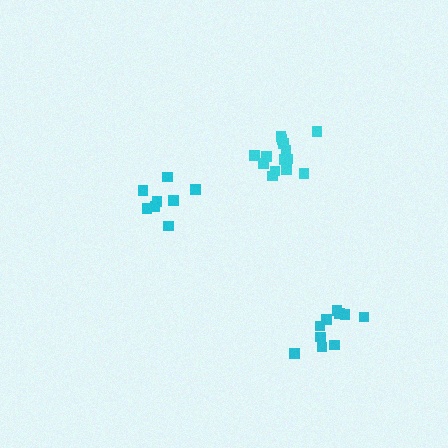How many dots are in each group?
Group 1: 8 dots, Group 2: 10 dots, Group 3: 14 dots (32 total).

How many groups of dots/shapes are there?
There are 3 groups.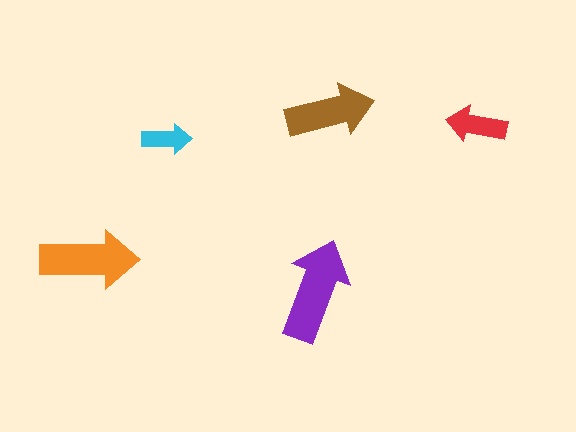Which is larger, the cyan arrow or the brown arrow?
The brown one.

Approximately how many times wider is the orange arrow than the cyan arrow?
About 2 times wider.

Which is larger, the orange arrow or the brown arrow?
The orange one.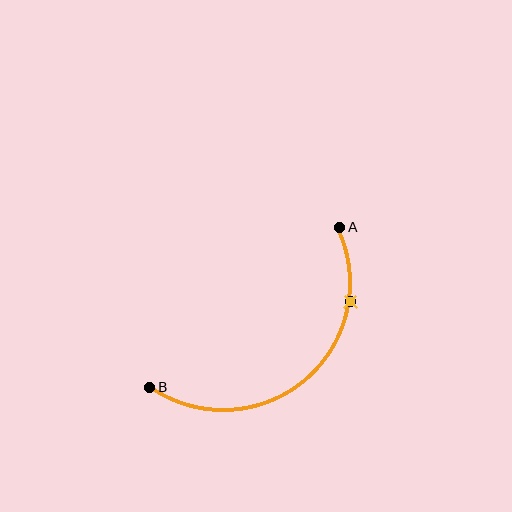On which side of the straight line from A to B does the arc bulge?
The arc bulges below and to the right of the straight line connecting A and B.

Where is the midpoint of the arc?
The arc midpoint is the point on the curve farthest from the straight line joining A and B. It sits below and to the right of that line.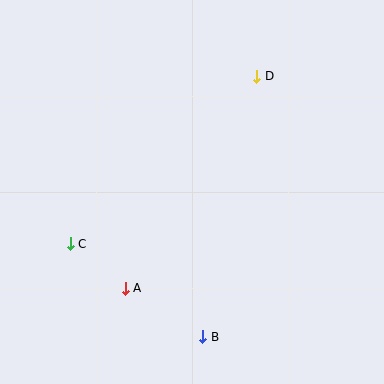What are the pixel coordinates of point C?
Point C is at (70, 244).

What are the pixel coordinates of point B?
Point B is at (203, 337).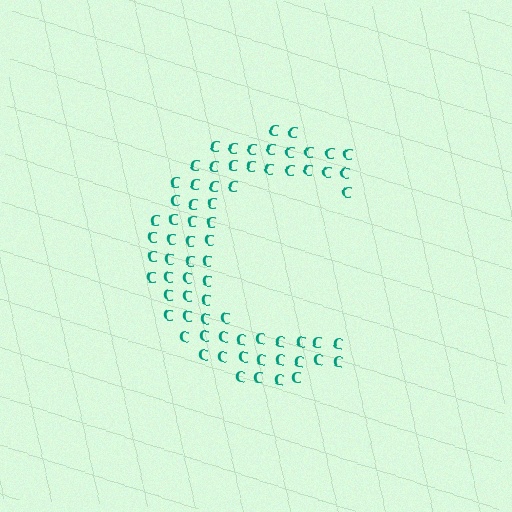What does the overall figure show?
The overall figure shows the letter C.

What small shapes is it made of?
It is made of small letter C's.